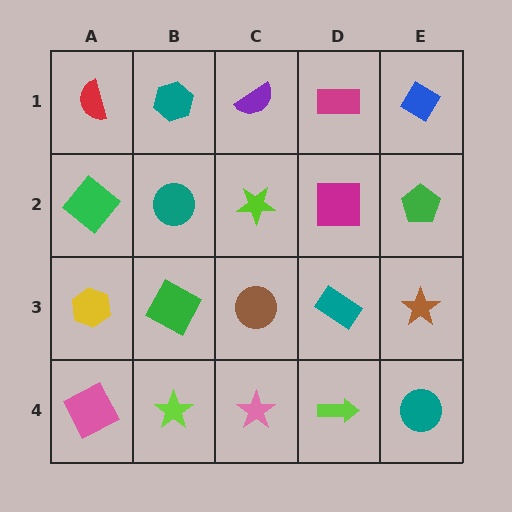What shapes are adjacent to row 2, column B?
A teal hexagon (row 1, column B), a green square (row 3, column B), a green diamond (row 2, column A), a lime star (row 2, column C).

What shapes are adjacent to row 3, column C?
A lime star (row 2, column C), a pink star (row 4, column C), a green square (row 3, column B), a teal rectangle (row 3, column D).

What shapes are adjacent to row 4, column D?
A teal rectangle (row 3, column D), a pink star (row 4, column C), a teal circle (row 4, column E).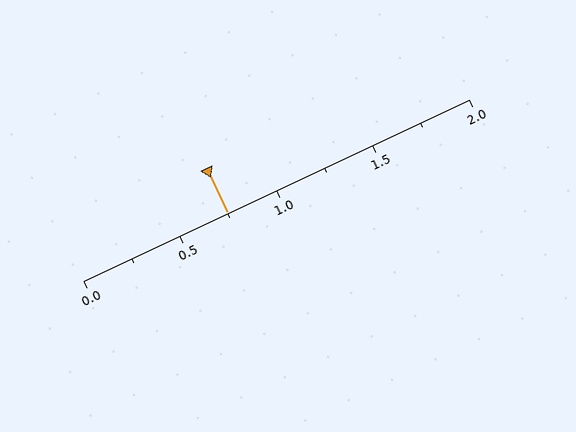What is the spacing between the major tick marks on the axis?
The major ticks are spaced 0.5 apart.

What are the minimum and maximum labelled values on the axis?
The axis runs from 0.0 to 2.0.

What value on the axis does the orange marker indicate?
The marker indicates approximately 0.75.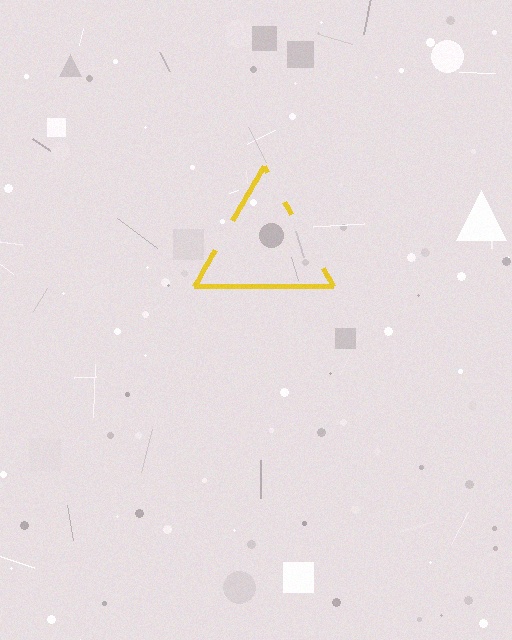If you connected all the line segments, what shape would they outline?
They would outline a triangle.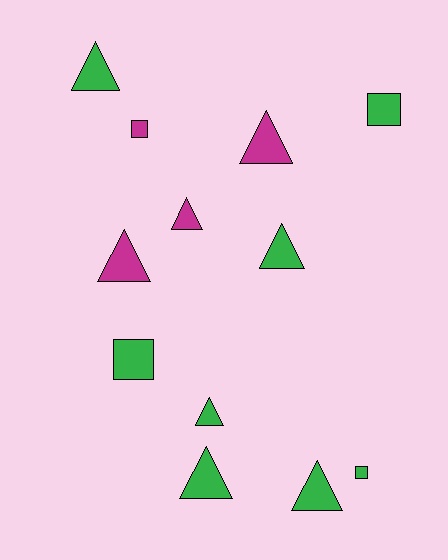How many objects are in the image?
There are 12 objects.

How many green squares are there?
There are 3 green squares.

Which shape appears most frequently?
Triangle, with 8 objects.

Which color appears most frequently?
Green, with 8 objects.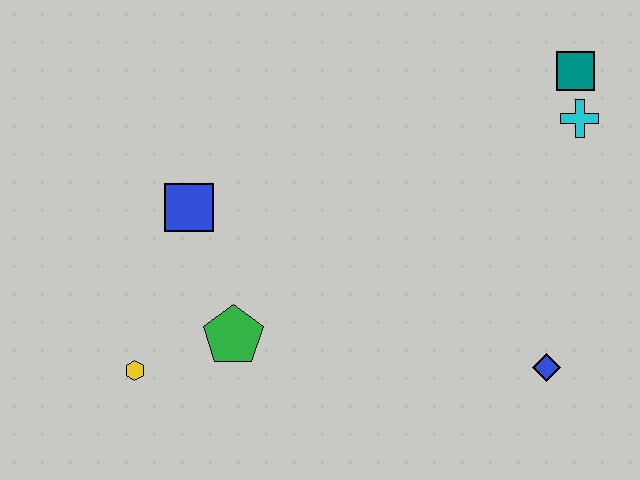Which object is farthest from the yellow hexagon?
The teal square is farthest from the yellow hexagon.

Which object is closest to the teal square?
The cyan cross is closest to the teal square.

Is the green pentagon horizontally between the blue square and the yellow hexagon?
No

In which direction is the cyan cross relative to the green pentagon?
The cyan cross is to the right of the green pentagon.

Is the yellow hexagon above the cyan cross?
No